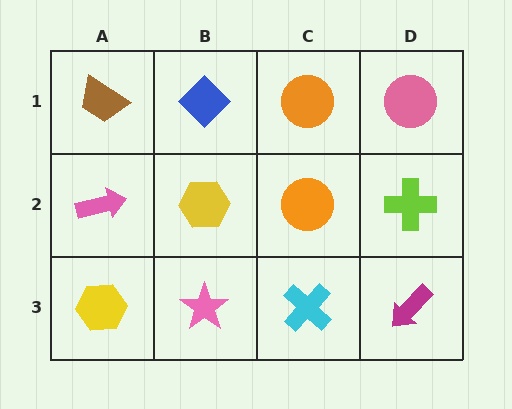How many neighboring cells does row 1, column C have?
3.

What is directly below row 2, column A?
A yellow hexagon.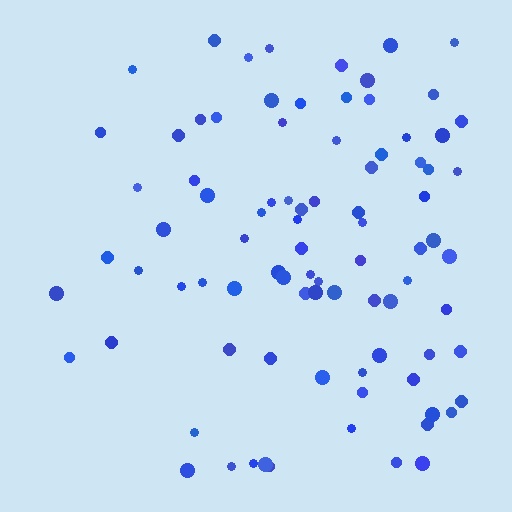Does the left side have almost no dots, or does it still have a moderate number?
Still a moderate number, just noticeably fewer than the right.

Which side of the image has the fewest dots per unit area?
The left.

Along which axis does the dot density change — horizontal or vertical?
Horizontal.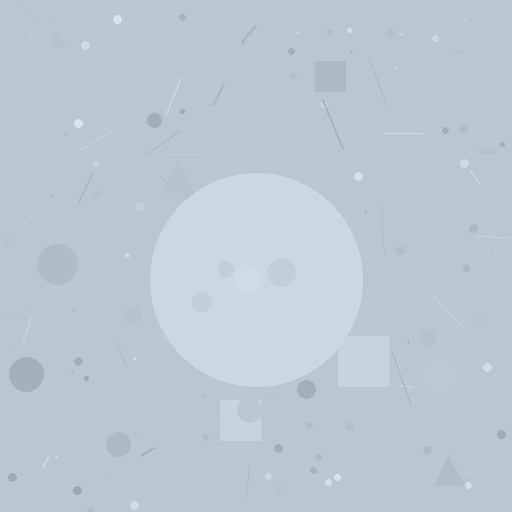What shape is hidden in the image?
A circle is hidden in the image.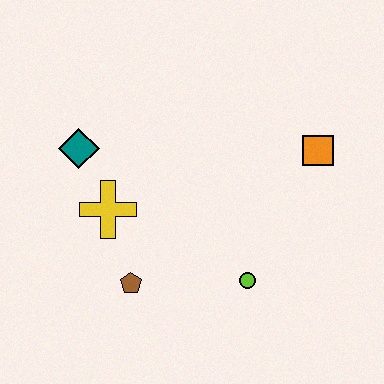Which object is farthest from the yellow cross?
The orange square is farthest from the yellow cross.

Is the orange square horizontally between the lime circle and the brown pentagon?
No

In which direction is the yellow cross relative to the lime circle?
The yellow cross is to the left of the lime circle.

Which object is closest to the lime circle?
The brown pentagon is closest to the lime circle.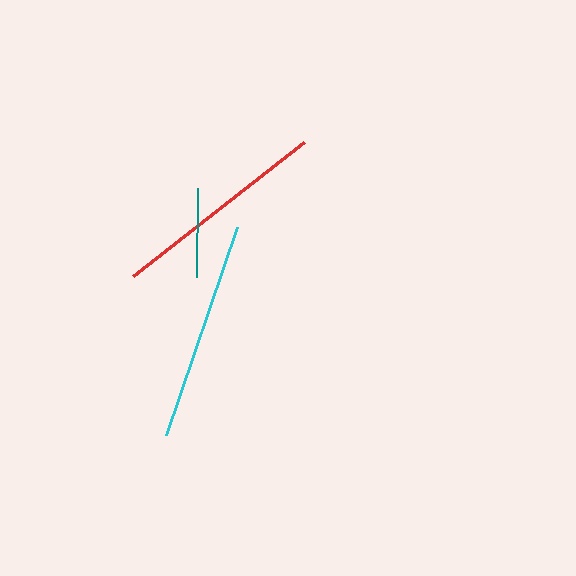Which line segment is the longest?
The cyan line is the longest at approximately 219 pixels.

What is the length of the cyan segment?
The cyan segment is approximately 219 pixels long.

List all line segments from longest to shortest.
From longest to shortest: cyan, red, teal.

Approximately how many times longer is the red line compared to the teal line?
The red line is approximately 2.4 times the length of the teal line.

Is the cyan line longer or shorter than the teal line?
The cyan line is longer than the teal line.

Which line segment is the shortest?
The teal line is the shortest at approximately 90 pixels.